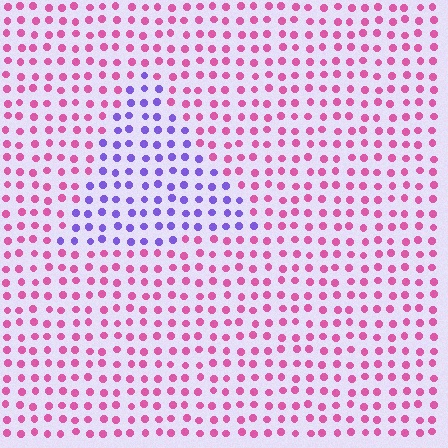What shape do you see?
I see a triangle.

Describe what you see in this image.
The image is filled with small pink elements in a uniform arrangement. A triangle-shaped region is visible where the elements are tinted to a slightly different hue, forming a subtle color boundary.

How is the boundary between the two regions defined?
The boundary is defined purely by a slight shift in hue (about 66 degrees). Spacing, size, and orientation are identical on both sides.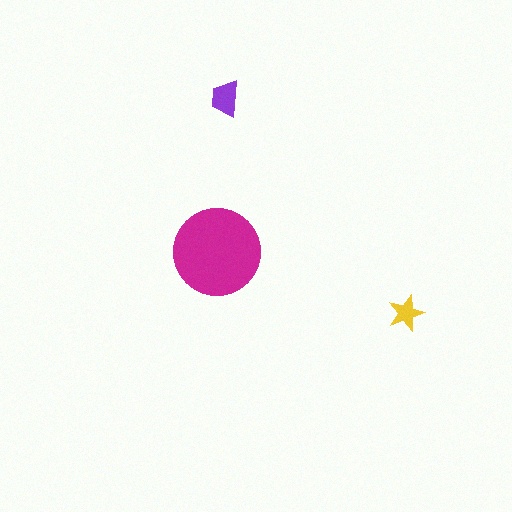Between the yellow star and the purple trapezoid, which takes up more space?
The purple trapezoid.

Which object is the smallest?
The yellow star.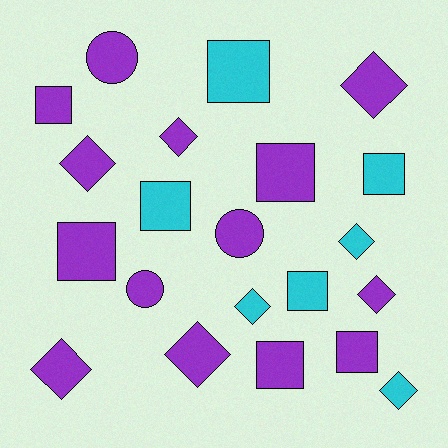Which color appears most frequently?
Purple, with 14 objects.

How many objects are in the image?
There are 21 objects.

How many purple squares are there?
There are 5 purple squares.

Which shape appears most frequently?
Diamond, with 9 objects.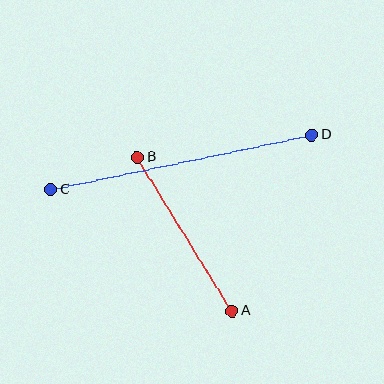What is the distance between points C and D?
The distance is approximately 267 pixels.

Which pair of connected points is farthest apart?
Points C and D are farthest apart.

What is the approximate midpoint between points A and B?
The midpoint is at approximately (185, 234) pixels.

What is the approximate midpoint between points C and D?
The midpoint is at approximately (181, 162) pixels.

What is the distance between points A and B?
The distance is approximately 180 pixels.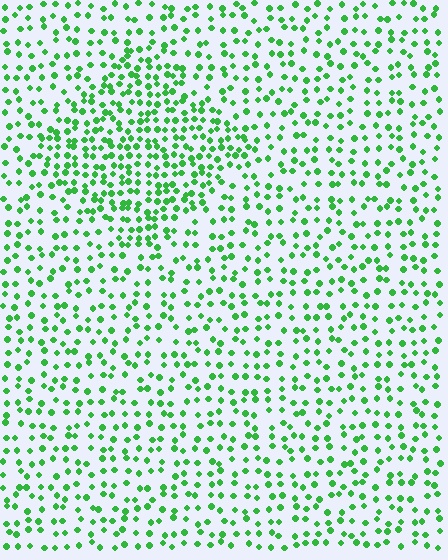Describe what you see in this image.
The image contains small green elements arranged at two different densities. A diamond-shaped region is visible where the elements are more densely packed than the surrounding area.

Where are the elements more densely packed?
The elements are more densely packed inside the diamond boundary.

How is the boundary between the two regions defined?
The boundary is defined by a change in element density (approximately 1.8x ratio). All elements are the same color, size, and shape.